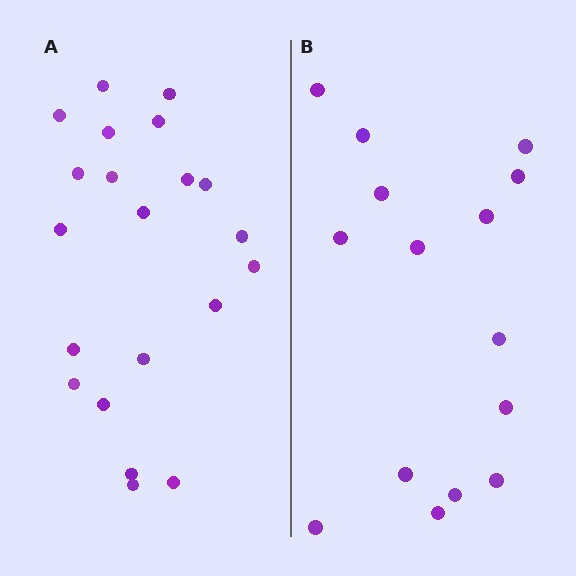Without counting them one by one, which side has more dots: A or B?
Region A (the left region) has more dots.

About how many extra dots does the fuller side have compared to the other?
Region A has about 6 more dots than region B.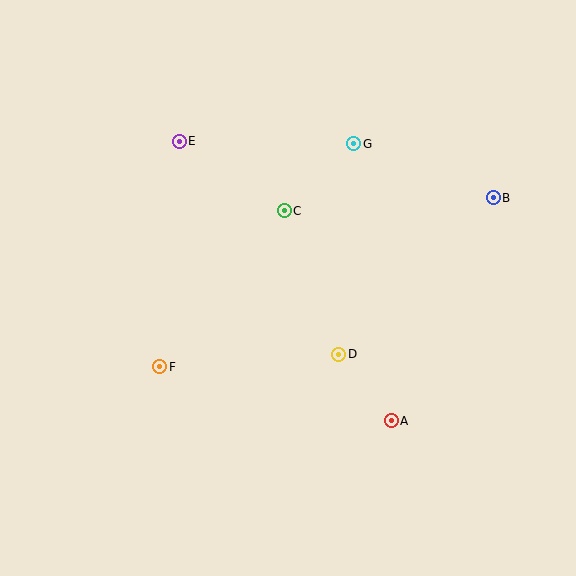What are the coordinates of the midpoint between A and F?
The midpoint between A and F is at (275, 394).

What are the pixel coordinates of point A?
Point A is at (391, 421).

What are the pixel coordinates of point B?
Point B is at (493, 198).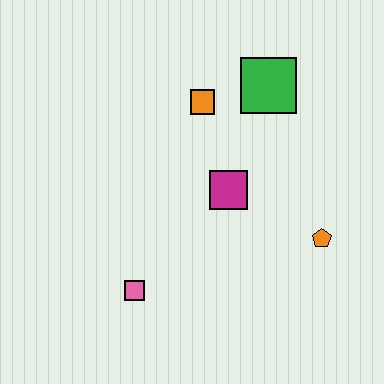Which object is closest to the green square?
The orange square is closest to the green square.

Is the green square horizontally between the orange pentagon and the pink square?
Yes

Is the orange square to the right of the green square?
No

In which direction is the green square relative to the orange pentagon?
The green square is above the orange pentagon.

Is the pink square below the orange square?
Yes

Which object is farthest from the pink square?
The green square is farthest from the pink square.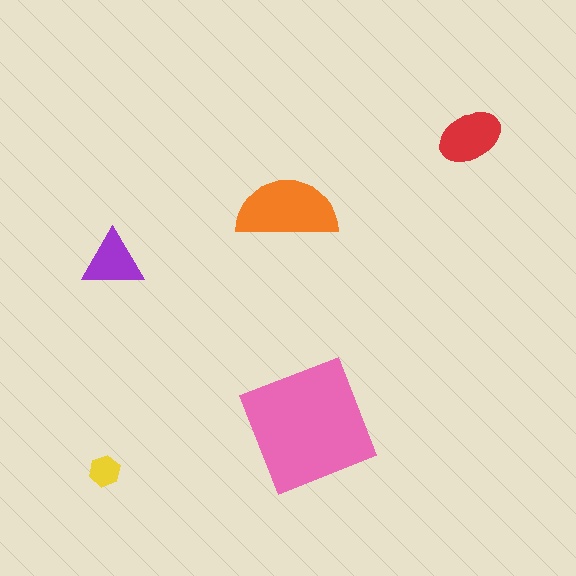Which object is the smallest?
The yellow hexagon.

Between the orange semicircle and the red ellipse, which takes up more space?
The orange semicircle.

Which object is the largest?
The pink square.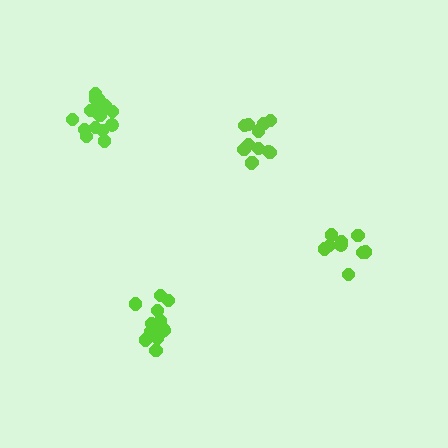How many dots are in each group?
Group 1: 9 dots, Group 2: 14 dots, Group 3: 15 dots, Group 4: 12 dots (50 total).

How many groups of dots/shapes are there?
There are 4 groups.